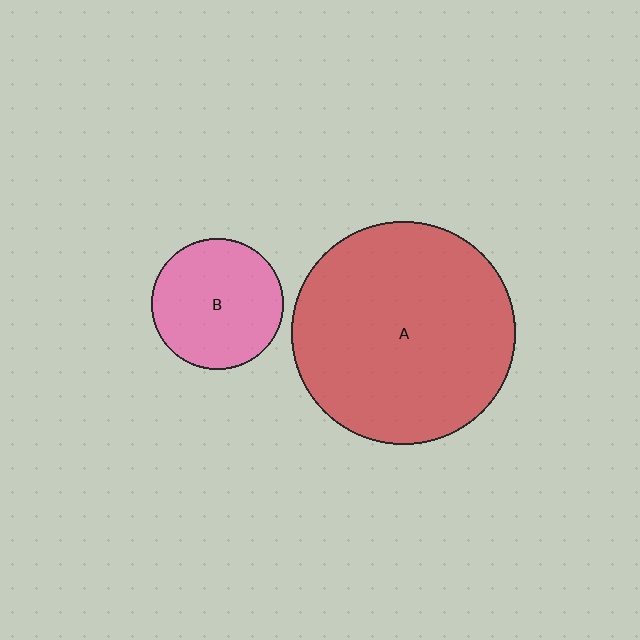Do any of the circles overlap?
No, none of the circles overlap.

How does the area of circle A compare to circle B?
Approximately 2.9 times.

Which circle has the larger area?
Circle A (red).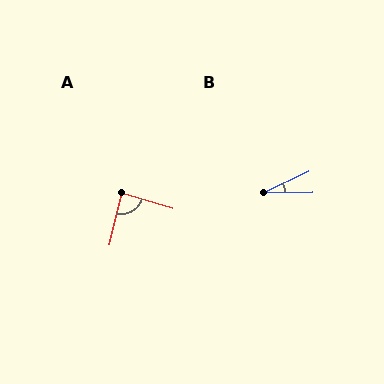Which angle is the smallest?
B, at approximately 25 degrees.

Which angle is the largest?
A, at approximately 87 degrees.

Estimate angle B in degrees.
Approximately 25 degrees.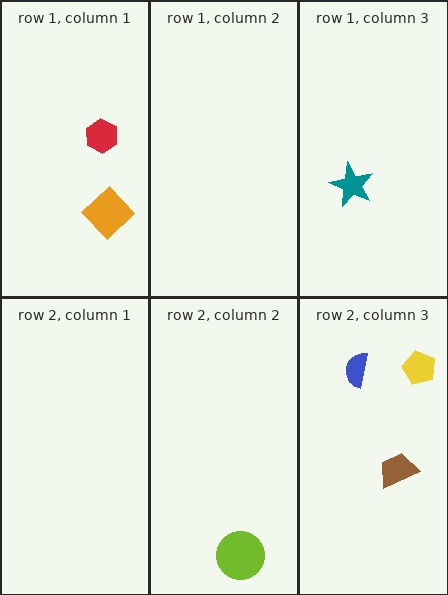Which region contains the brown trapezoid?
The row 2, column 3 region.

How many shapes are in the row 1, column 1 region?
2.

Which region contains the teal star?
The row 1, column 3 region.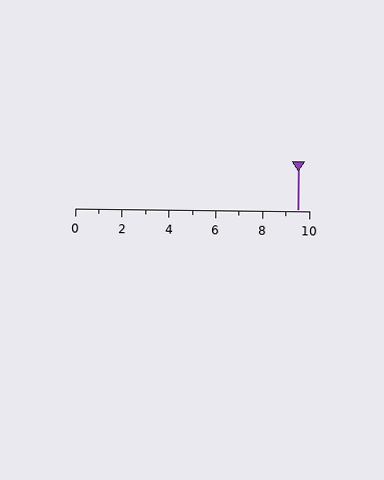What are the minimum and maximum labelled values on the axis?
The axis runs from 0 to 10.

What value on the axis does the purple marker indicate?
The marker indicates approximately 9.5.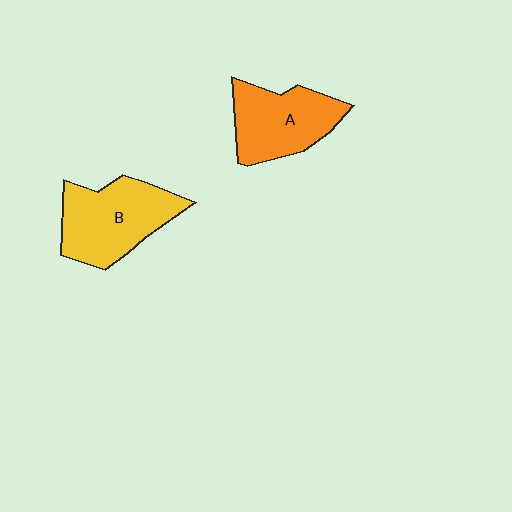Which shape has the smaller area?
Shape A (orange).